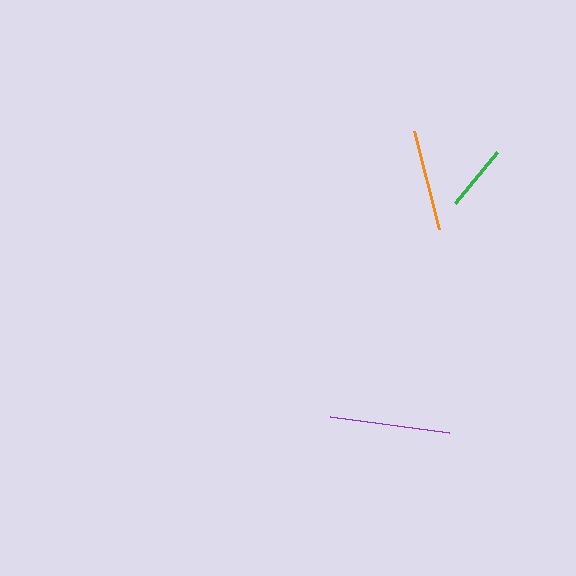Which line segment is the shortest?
The green line is the shortest at approximately 66 pixels.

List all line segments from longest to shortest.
From longest to shortest: purple, orange, green.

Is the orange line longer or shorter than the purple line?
The purple line is longer than the orange line.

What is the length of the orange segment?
The orange segment is approximately 101 pixels long.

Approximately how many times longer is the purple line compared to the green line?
The purple line is approximately 1.8 times the length of the green line.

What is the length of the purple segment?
The purple segment is approximately 120 pixels long.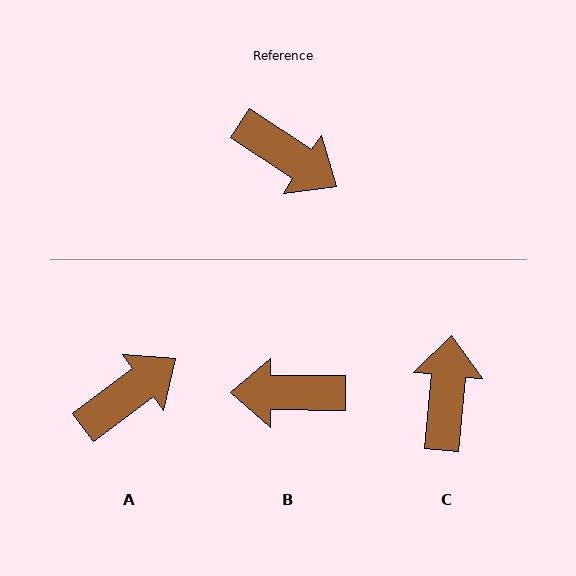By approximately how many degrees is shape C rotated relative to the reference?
Approximately 118 degrees counter-clockwise.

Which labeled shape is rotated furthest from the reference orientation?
B, about 147 degrees away.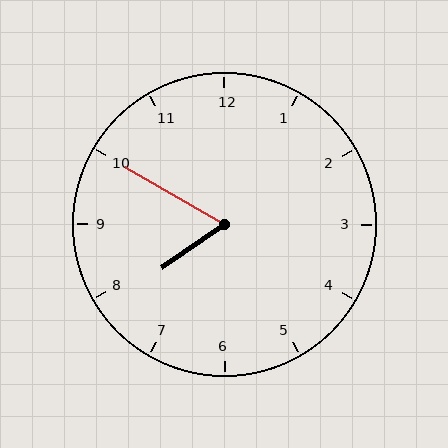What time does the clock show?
7:50.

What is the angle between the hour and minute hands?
Approximately 65 degrees.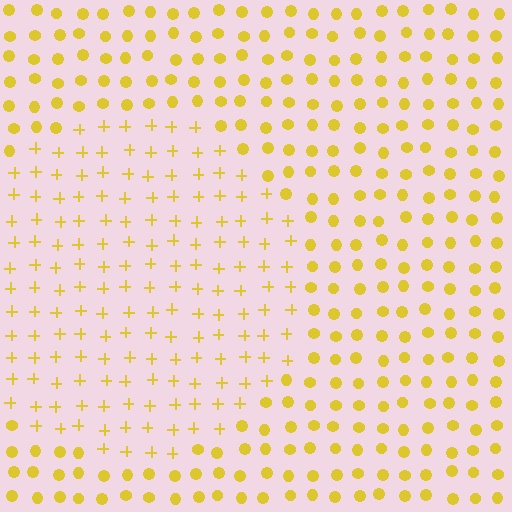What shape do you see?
I see a circle.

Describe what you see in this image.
The image is filled with small yellow elements arranged in a uniform grid. A circle-shaped region contains plus signs, while the surrounding area contains circles. The boundary is defined purely by the change in element shape.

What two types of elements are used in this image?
The image uses plus signs inside the circle region and circles outside it.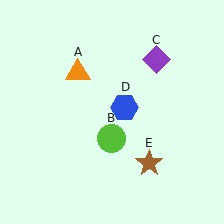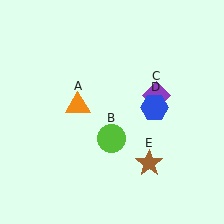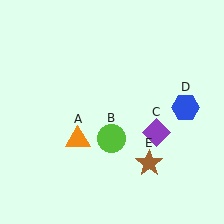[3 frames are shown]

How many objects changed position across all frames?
3 objects changed position: orange triangle (object A), purple diamond (object C), blue hexagon (object D).